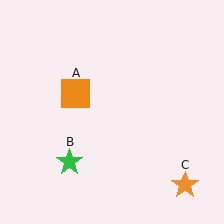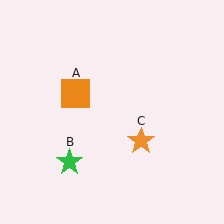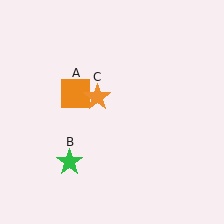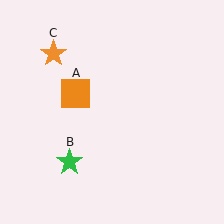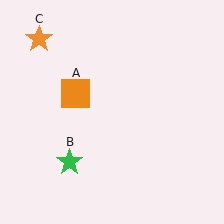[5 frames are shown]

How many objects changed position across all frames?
1 object changed position: orange star (object C).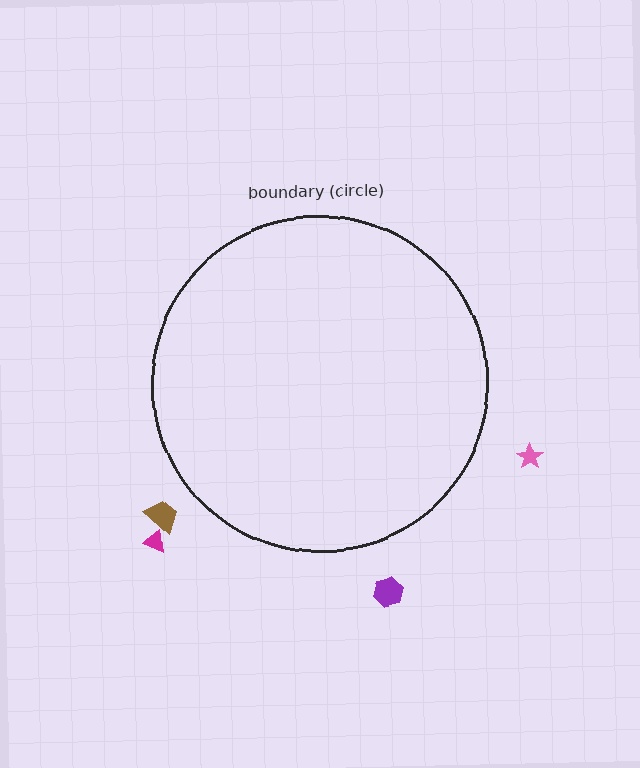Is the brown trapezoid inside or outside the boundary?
Outside.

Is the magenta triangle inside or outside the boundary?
Outside.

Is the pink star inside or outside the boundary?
Outside.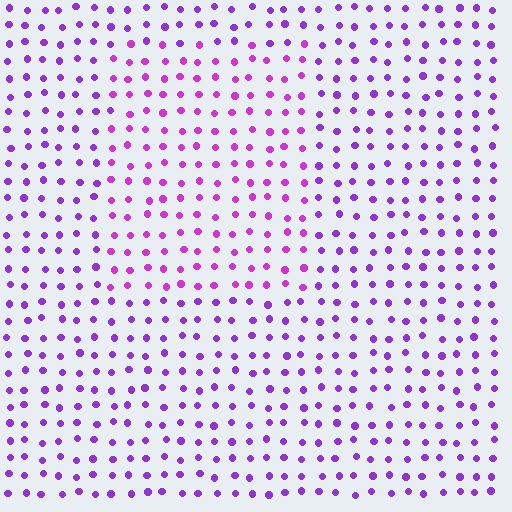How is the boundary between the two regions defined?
The boundary is defined purely by a slight shift in hue (about 24 degrees). Spacing, size, and orientation are identical on both sides.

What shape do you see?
I see a rectangle.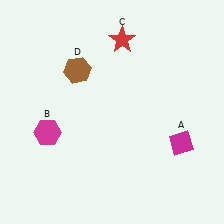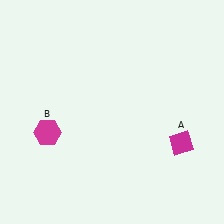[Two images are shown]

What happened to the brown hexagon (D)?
The brown hexagon (D) was removed in Image 2. It was in the top-left area of Image 1.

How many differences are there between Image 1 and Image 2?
There are 2 differences between the two images.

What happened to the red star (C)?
The red star (C) was removed in Image 2. It was in the top-right area of Image 1.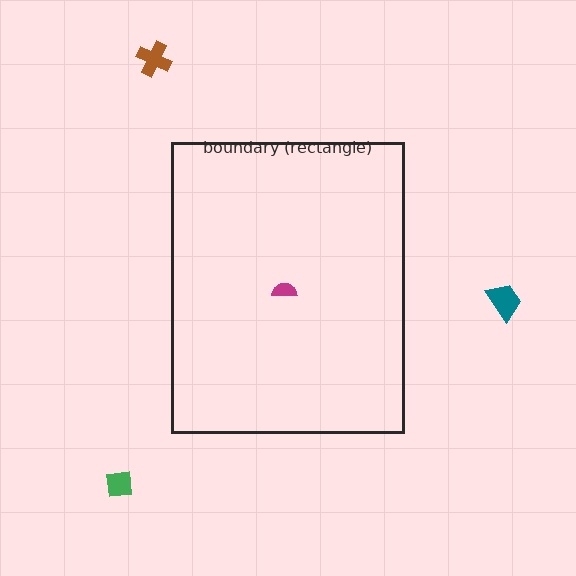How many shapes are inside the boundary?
1 inside, 3 outside.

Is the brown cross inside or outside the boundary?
Outside.